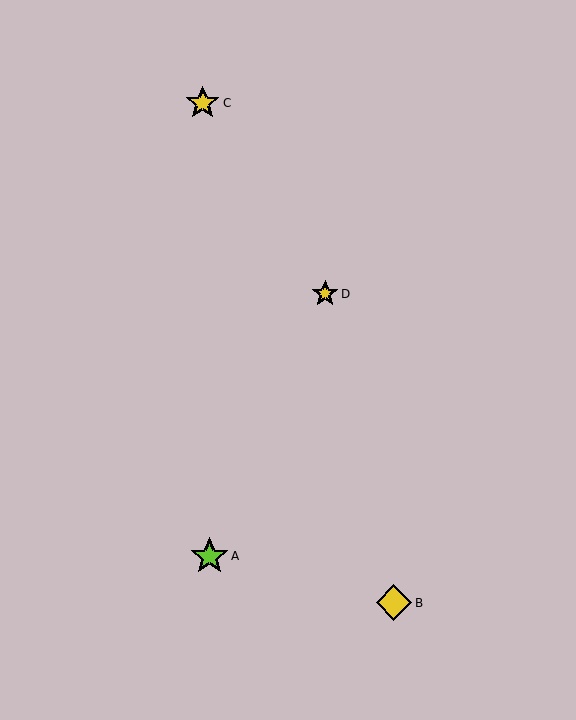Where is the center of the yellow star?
The center of the yellow star is at (325, 294).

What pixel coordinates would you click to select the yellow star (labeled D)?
Click at (325, 294) to select the yellow star D.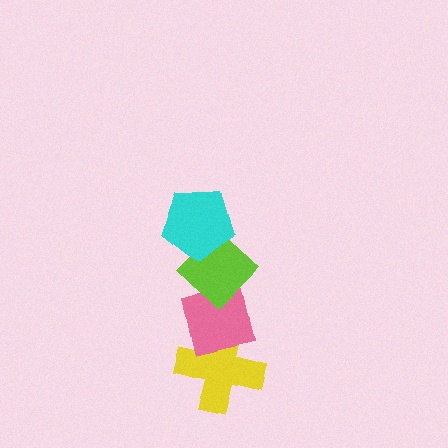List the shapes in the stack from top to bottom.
From top to bottom: the cyan pentagon, the lime diamond, the pink square, the yellow cross.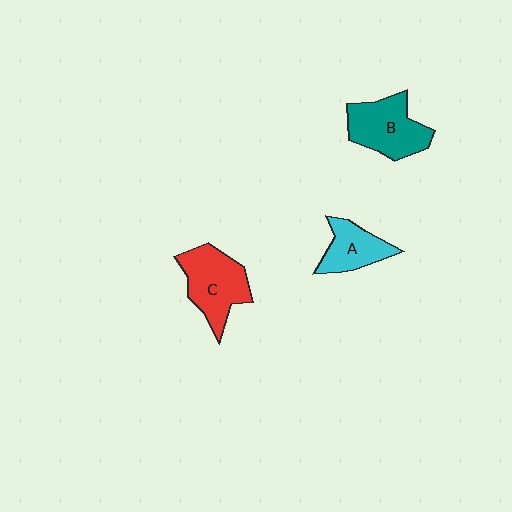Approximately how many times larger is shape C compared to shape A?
Approximately 1.5 times.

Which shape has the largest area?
Shape C (red).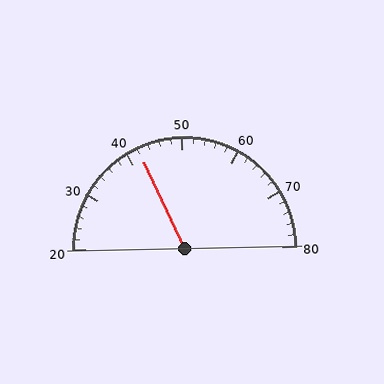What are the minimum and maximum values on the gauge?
The gauge ranges from 20 to 80.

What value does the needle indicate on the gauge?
The needle indicates approximately 42.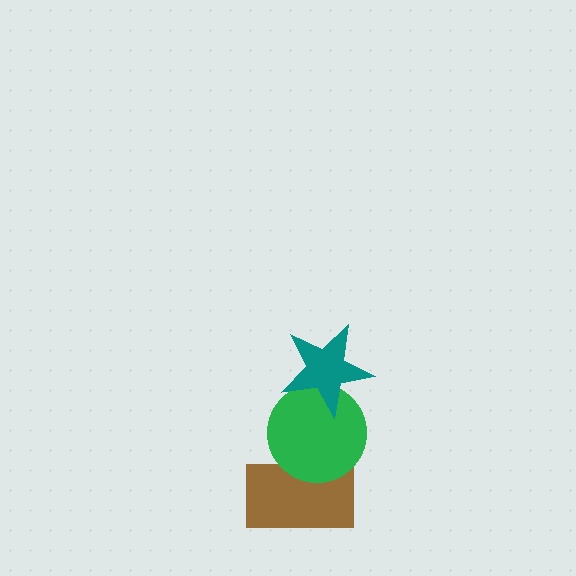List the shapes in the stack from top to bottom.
From top to bottom: the teal star, the green circle, the brown rectangle.